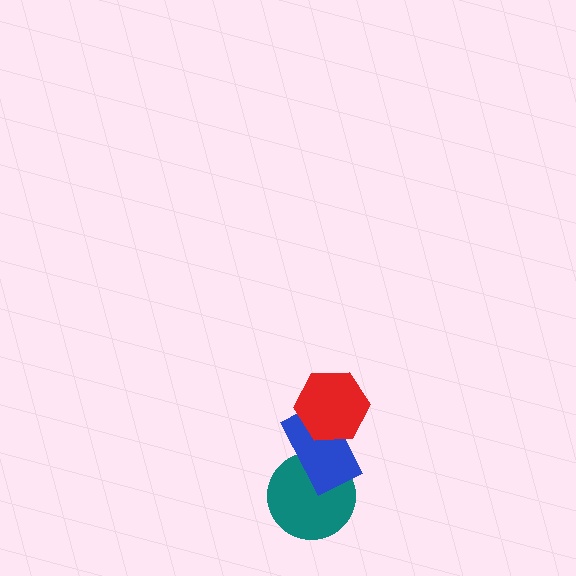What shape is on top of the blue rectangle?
The red hexagon is on top of the blue rectangle.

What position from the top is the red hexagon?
The red hexagon is 1st from the top.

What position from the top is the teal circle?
The teal circle is 3rd from the top.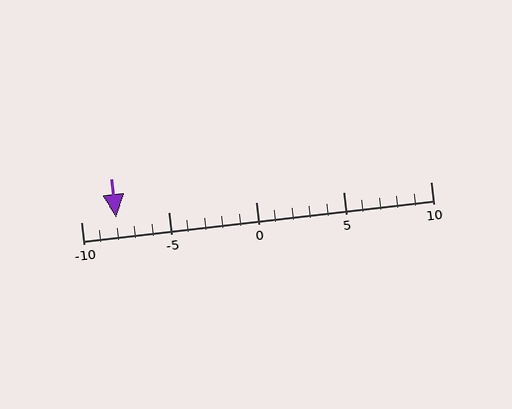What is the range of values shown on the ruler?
The ruler shows values from -10 to 10.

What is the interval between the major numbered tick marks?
The major tick marks are spaced 5 units apart.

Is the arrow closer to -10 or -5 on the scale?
The arrow is closer to -10.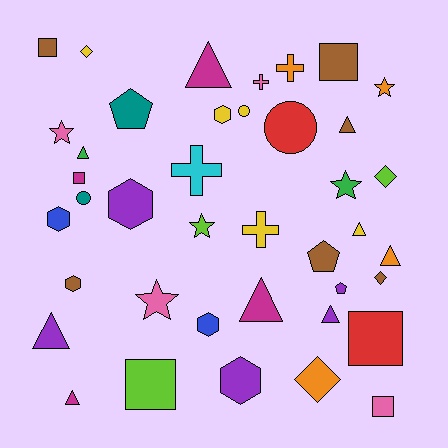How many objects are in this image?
There are 40 objects.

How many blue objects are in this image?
There are 2 blue objects.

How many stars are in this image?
There are 5 stars.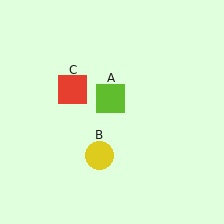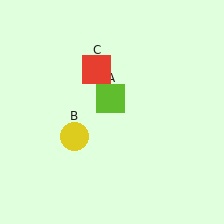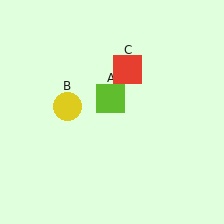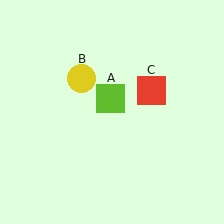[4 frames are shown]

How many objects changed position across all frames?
2 objects changed position: yellow circle (object B), red square (object C).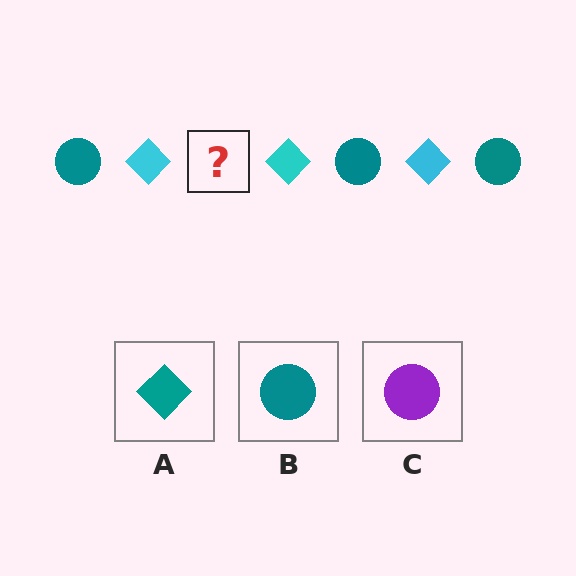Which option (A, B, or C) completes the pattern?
B.